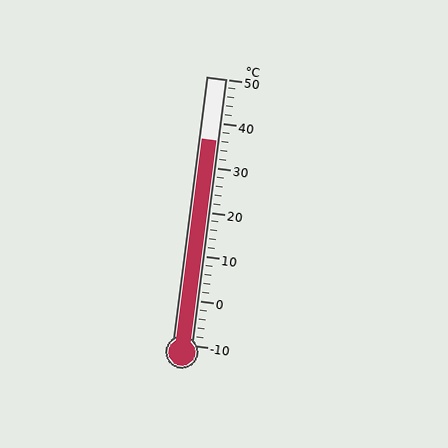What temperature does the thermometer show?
The thermometer shows approximately 36°C.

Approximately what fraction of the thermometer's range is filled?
The thermometer is filled to approximately 75% of its range.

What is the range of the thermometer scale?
The thermometer scale ranges from -10°C to 50°C.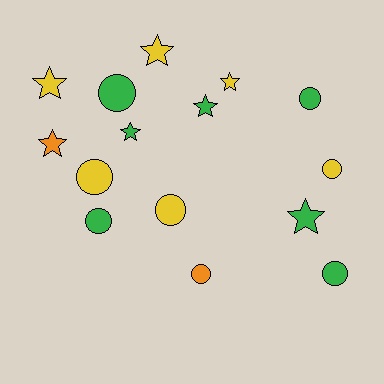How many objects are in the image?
There are 15 objects.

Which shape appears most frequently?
Circle, with 8 objects.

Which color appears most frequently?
Green, with 7 objects.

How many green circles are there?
There are 4 green circles.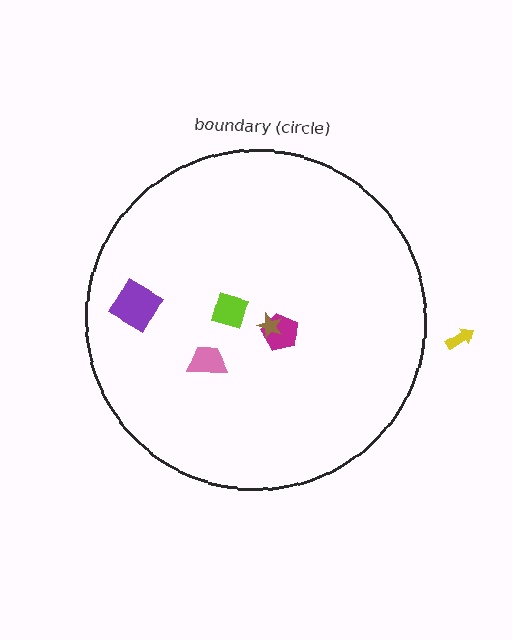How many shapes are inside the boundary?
5 inside, 1 outside.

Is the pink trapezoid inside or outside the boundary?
Inside.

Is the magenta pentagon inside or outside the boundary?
Inside.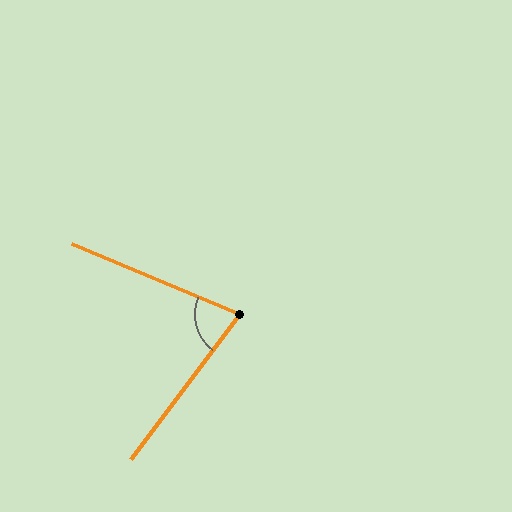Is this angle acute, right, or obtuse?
It is acute.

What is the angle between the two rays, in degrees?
Approximately 76 degrees.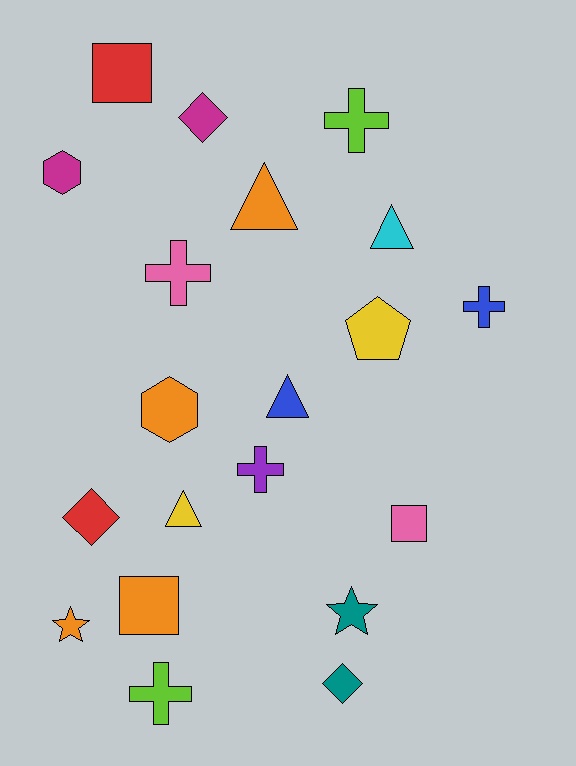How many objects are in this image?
There are 20 objects.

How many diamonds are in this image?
There are 3 diamonds.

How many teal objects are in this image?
There are 2 teal objects.